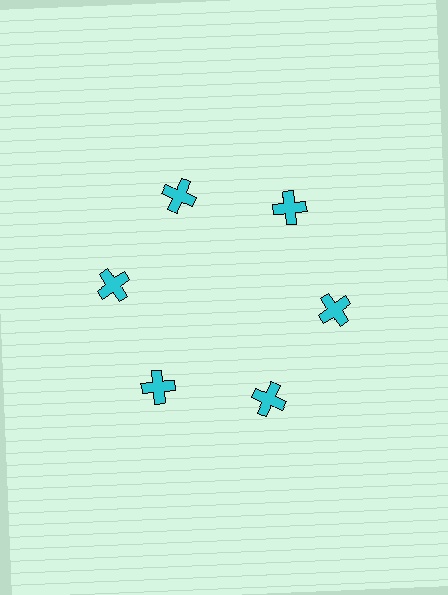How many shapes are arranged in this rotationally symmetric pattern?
There are 6 shapes, arranged in 6 groups of 1.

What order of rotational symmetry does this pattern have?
This pattern has 6-fold rotational symmetry.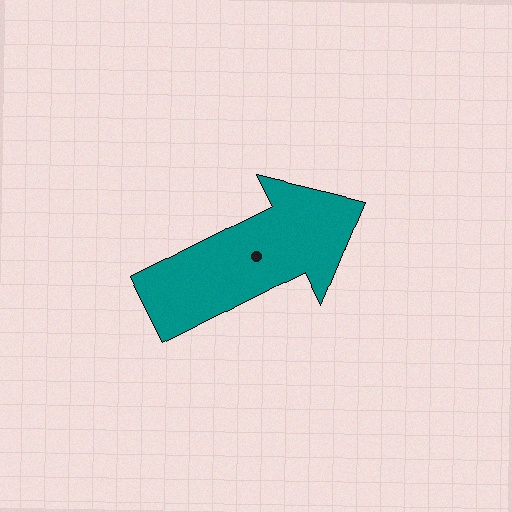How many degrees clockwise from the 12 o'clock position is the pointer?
Approximately 63 degrees.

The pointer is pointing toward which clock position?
Roughly 2 o'clock.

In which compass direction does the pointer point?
Northeast.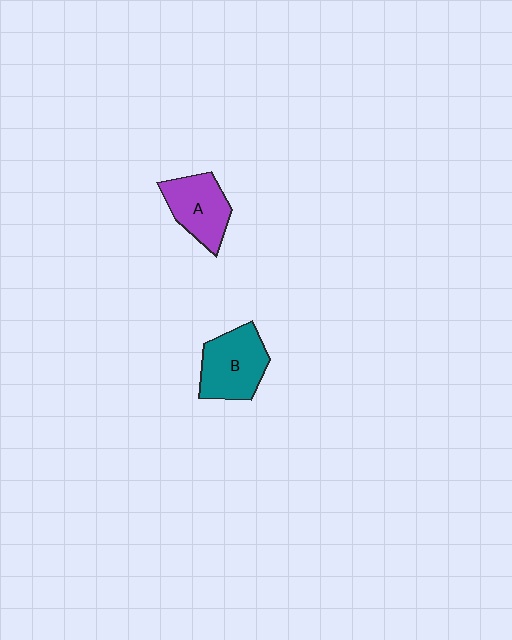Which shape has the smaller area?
Shape A (purple).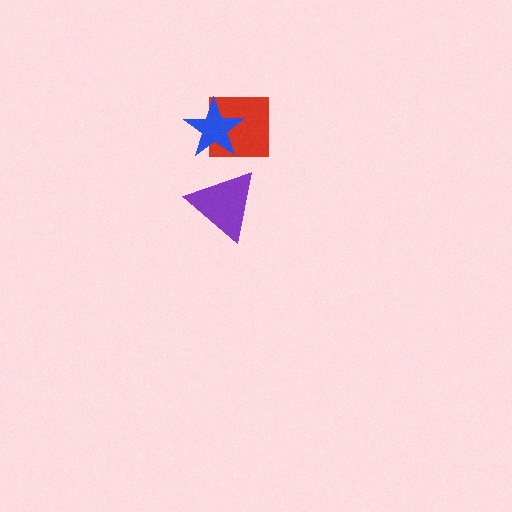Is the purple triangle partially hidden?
No, no other shape covers it.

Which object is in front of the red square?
The blue star is in front of the red square.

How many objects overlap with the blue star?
1 object overlaps with the blue star.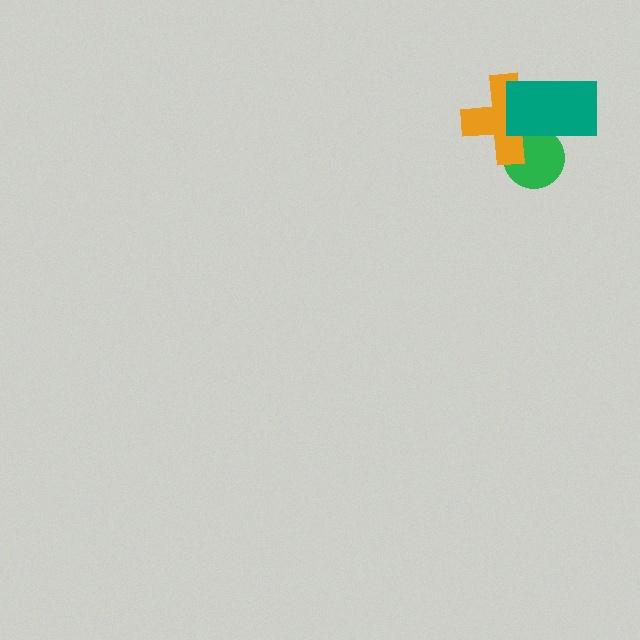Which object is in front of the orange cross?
The teal rectangle is in front of the orange cross.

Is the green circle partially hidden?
Yes, it is partially covered by another shape.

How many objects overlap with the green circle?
2 objects overlap with the green circle.